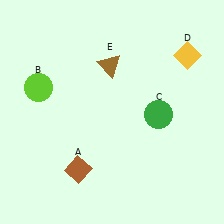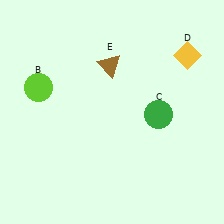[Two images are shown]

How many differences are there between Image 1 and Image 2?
There is 1 difference between the two images.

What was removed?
The brown diamond (A) was removed in Image 2.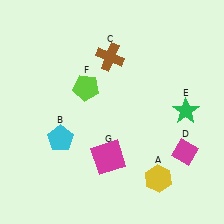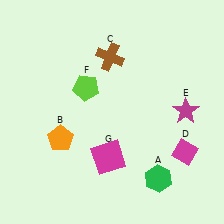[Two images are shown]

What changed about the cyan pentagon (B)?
In Image 1, B is cyan. In Image 2, it changed to orange.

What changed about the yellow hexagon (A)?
In Image 1, A is yellow. In Image 2, it changed to green.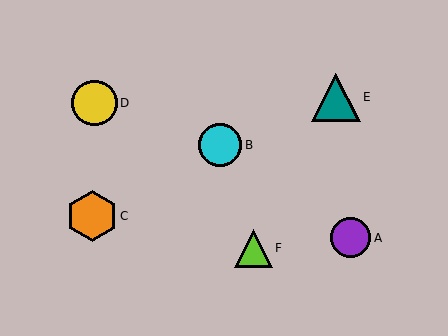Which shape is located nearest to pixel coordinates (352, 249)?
The purple circle (labeled A) at (351, 238) is nearest to that location.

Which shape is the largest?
The orange hexagon (labeled C) is the largest.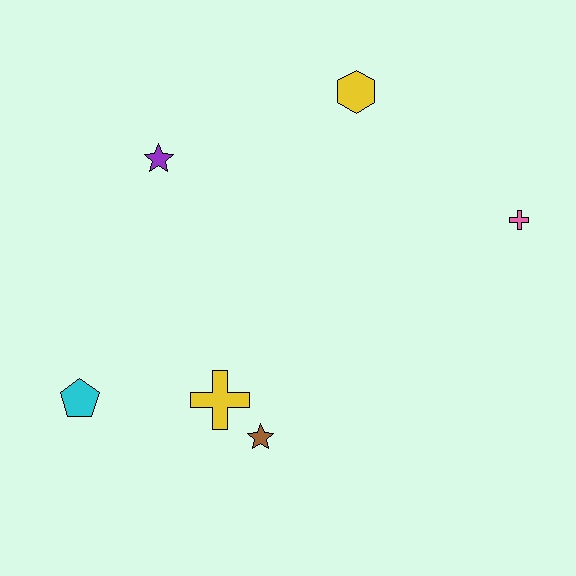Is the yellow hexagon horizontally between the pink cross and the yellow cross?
Yes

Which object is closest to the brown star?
The yellow cross is closest to the brown star.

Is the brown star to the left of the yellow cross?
No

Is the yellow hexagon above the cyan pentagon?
Yes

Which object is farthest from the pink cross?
The cyan pentagon is farthest from the pink cross.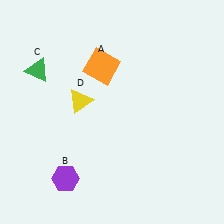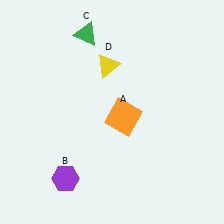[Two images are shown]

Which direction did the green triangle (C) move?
The green triangle (C) moved right.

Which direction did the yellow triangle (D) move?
The yellow triangle (D) moved up.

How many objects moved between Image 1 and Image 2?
3 objects moved between the two images.